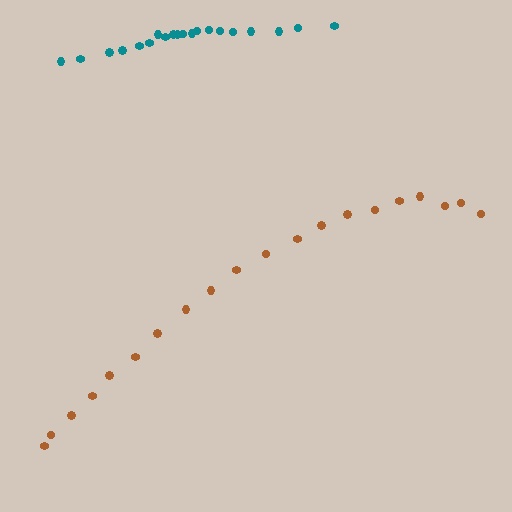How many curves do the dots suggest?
There are 2 distinct paths.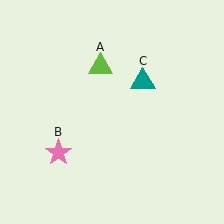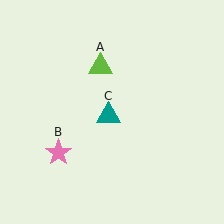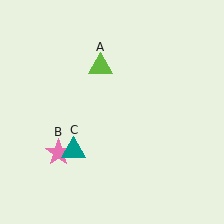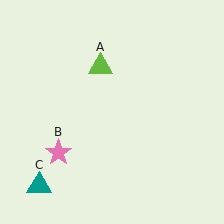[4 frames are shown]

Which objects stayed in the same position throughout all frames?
Lime triangle (object A) and pink star (object B) remained stationary.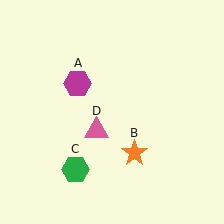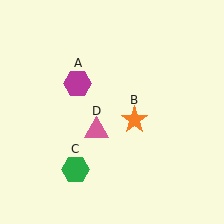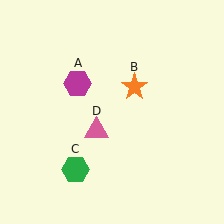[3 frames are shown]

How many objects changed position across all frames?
1 object changed position: orange star (object B).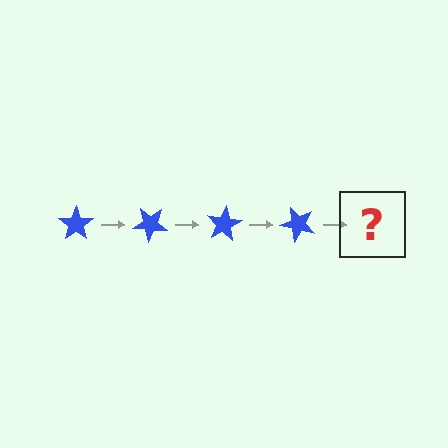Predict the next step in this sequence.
The next step is a blue star rotated 160 degrees.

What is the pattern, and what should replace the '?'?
The pattern is that the star rotates 40 degrees each step. The '?' should be a blue star rotated 160 degrees.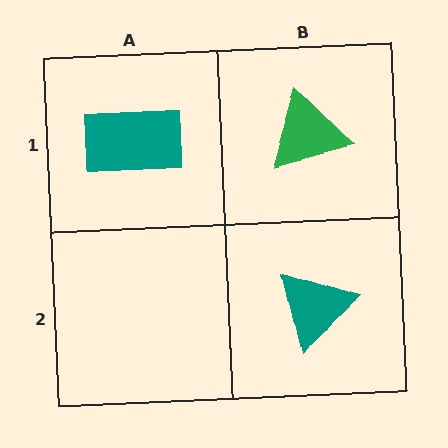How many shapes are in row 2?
1 shape.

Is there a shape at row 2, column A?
No, that cell is empty.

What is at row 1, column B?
A green triangle.